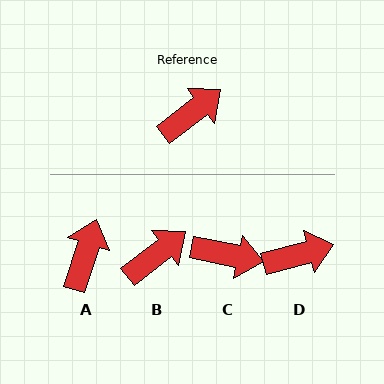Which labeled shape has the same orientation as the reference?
B.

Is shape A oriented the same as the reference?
No, it is off by about 34 degrees.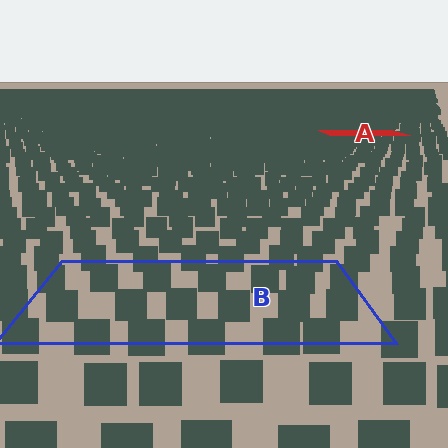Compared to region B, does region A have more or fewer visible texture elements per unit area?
Region A has more texture elements per unit area — they are packed more densely because it is farther away.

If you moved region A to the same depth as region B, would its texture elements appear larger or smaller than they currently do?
They would appear larger. At a closer depth, the same texture elements are projected at a bigger on-screen size.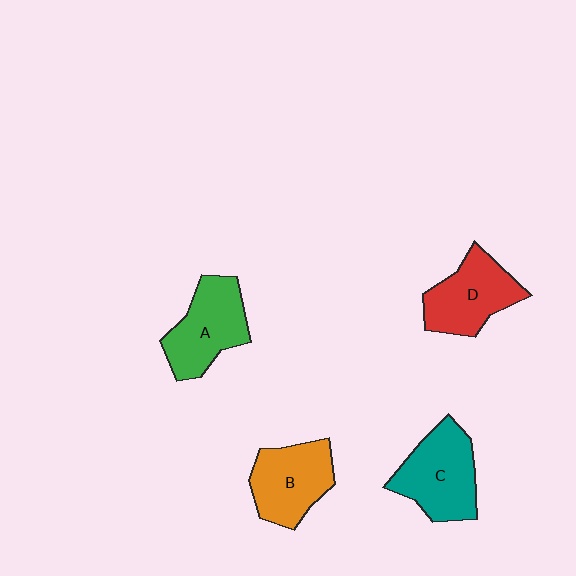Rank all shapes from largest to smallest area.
From largest to smallest: C (teal), A (green), B (orange), D (red).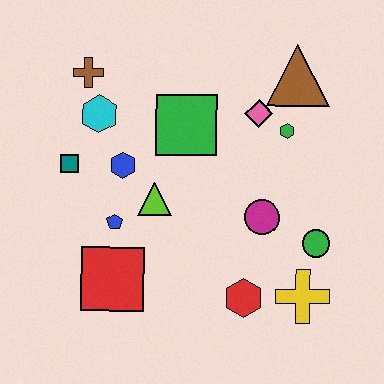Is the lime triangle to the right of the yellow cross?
No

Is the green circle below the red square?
No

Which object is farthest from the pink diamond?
The red square is farthest from the pink diamond.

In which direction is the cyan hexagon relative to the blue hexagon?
The cyan hexagon is above the blue hexagon.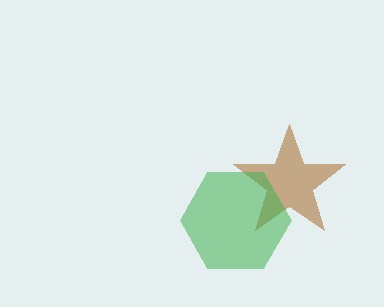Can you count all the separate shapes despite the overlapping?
Yes, there are 2 separate shapes.